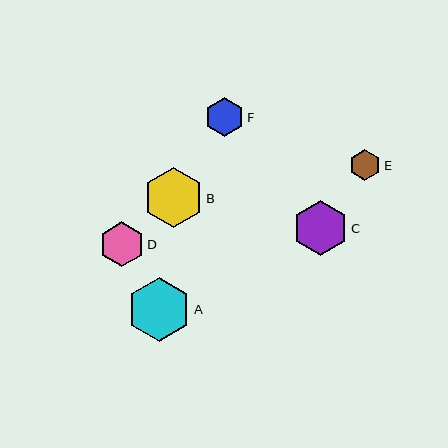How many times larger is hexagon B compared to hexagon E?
Hexagon B is approximately 1.9 times the size of hexagon E.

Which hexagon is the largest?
Hexagon A is the largest with a size of approximately 64 pixels.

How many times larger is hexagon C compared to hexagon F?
Hexagon C is approximately 1.4 times the size of hexagon F.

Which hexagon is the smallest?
Hexagon E is the smallest with a size of approximately 32 pixels.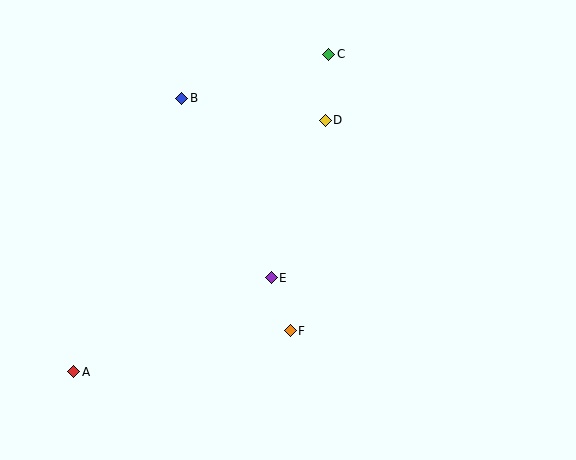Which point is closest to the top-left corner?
Point B is closest to the top-left corner.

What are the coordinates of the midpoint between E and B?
The midpoint between E and B is at (226, 188).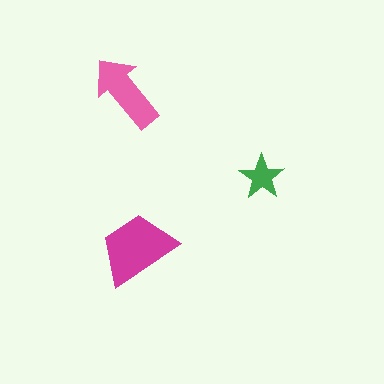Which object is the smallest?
The green star.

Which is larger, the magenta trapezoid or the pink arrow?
The magenta trapezoid.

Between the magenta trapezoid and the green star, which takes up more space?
The magenta trapezoid.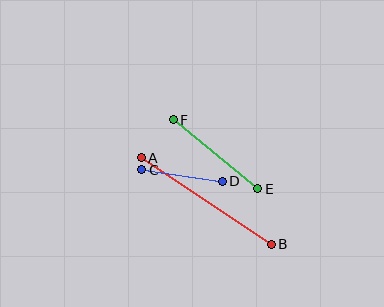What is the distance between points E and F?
The distance is approximately 109 pixels.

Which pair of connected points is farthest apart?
Points A and B are farthest apart.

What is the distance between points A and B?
The distance is approximately 156 pixels.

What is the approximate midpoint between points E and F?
The midpoint is at approximately (215, 154) pixels.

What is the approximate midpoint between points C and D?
The midpoint is at approximately (182, 175) pixels.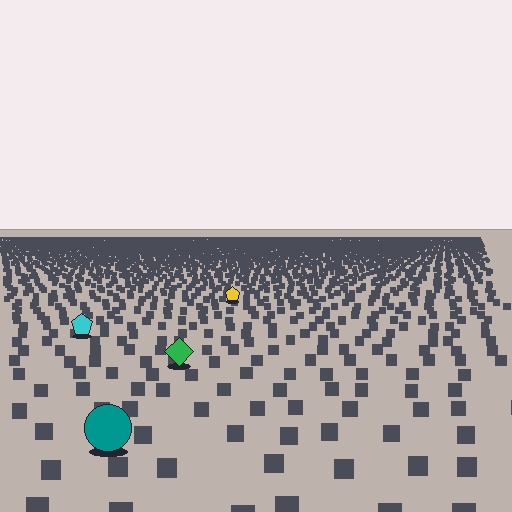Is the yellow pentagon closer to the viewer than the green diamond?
No. The green diamond is closer — you can tell from the texture gradient: the ground texture is coarser near it.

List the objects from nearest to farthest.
From nearest to farthest: the teal circle, the green diamond, the cyan pentagon, the yellow pentagon.